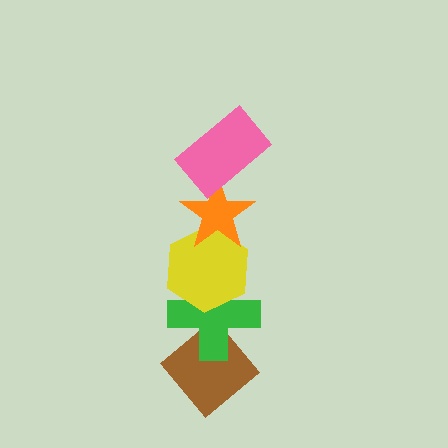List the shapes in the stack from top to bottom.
From top to bottom: the pink rectangle, the orange star, the yellow hexagon, the green cross, the brown diamond.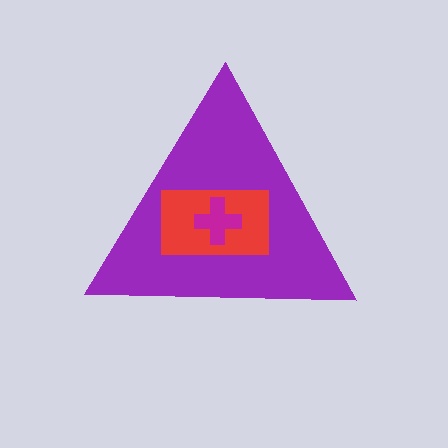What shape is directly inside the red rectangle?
The magenta cross.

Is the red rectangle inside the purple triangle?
Yes.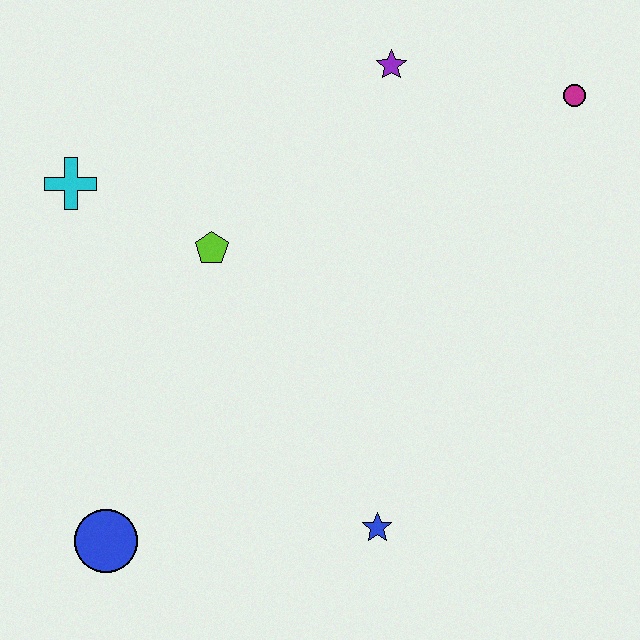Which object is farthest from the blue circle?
The magenta circle is farthest from the blue circle.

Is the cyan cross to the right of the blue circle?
No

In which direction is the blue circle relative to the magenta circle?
The blue circle is to the left of the magenta circle.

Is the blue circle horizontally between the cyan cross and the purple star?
Yes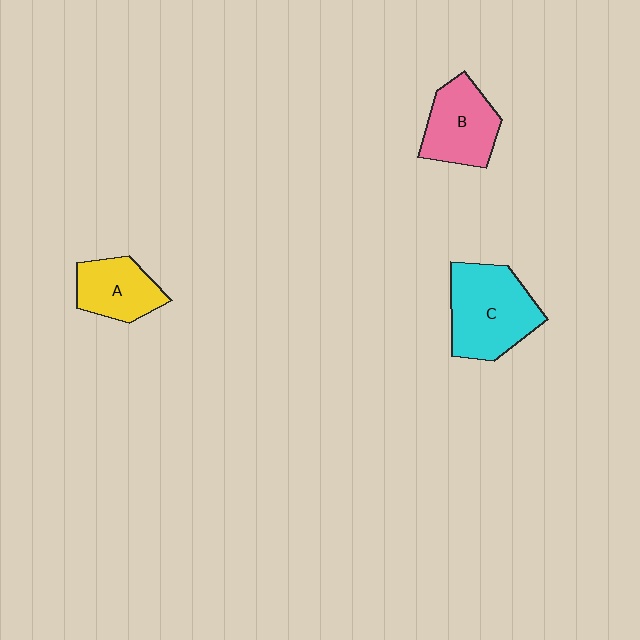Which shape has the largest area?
Shape C (cyan).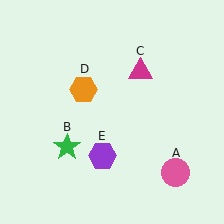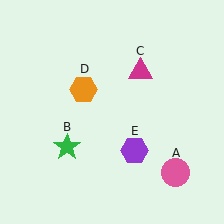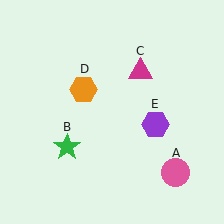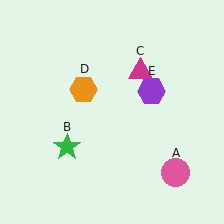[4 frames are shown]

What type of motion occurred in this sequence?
The purple hexagon (object E) rotated counterclockwise around the center of the scene.